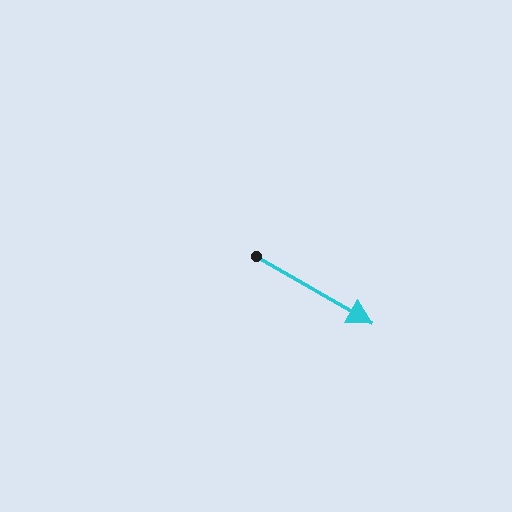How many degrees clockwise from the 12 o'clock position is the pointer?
Approximately 120 degrees.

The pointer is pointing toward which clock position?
Roughly 4 o'clock.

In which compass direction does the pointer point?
Southeast.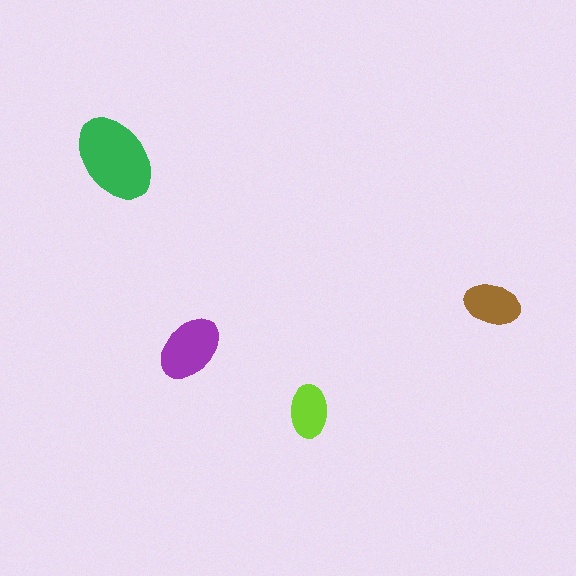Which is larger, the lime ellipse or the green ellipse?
The green one.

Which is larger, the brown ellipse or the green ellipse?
The green one.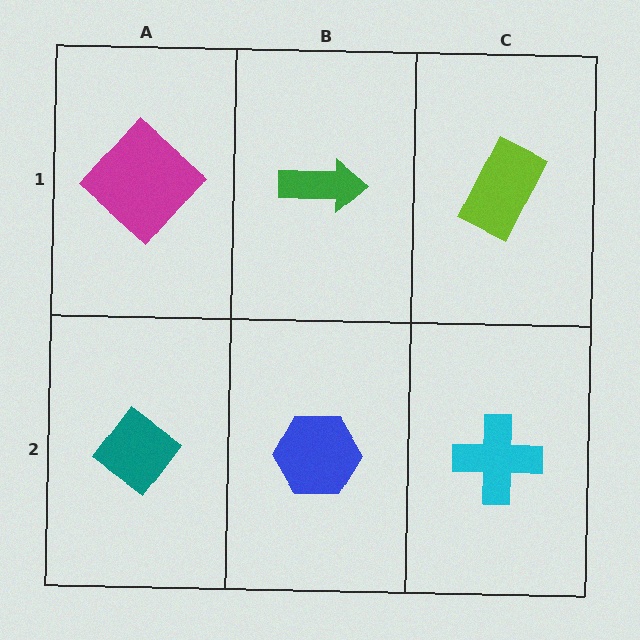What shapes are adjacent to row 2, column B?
A green arrow (row 1, column B), a teal diamond (row 2, column A), a cyan cross (row 2, column C).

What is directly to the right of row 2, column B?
A cyan cross.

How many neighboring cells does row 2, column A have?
2.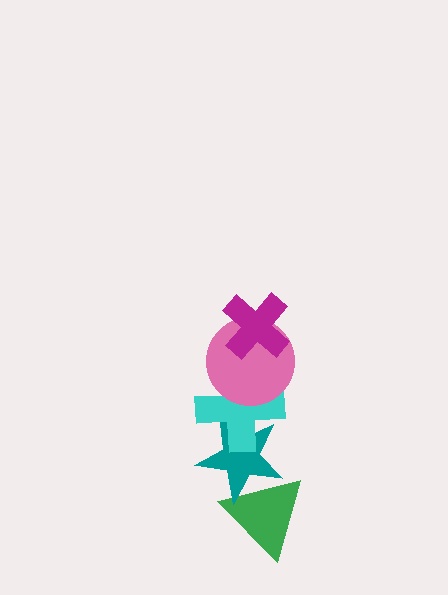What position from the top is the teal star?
The teal star is 4th from the top.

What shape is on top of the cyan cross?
The pink circle is on top of the cyan cross.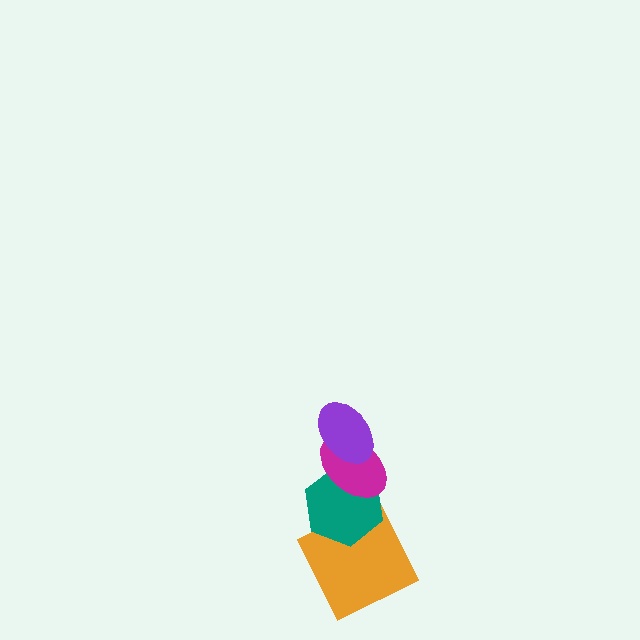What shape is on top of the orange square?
The teal hexagon is on top of the orange square.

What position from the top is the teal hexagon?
The teal hexagon is 3rd from the top.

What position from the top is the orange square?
The orange square is 4th from the top.